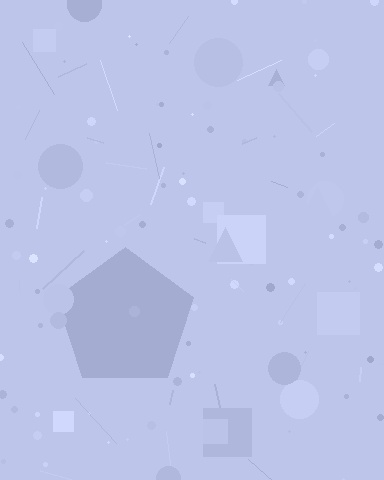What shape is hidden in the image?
A pentagon is hidden in the image.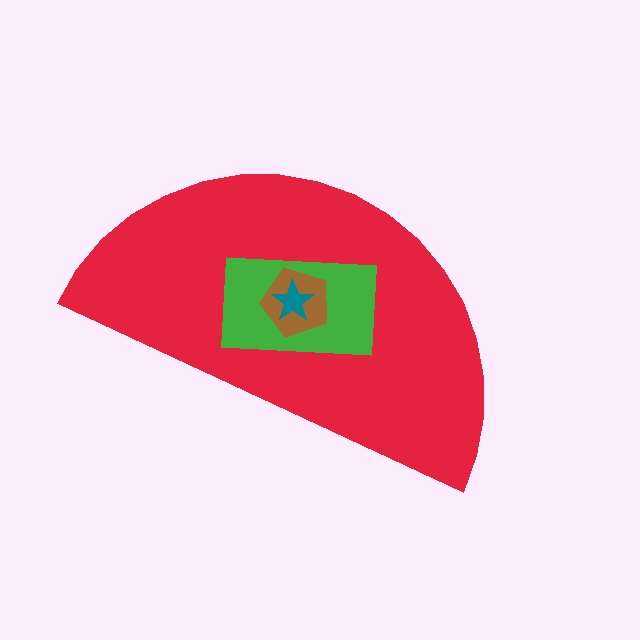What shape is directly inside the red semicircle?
The green rectangle.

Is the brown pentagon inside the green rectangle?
Yes.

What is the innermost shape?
The teal star.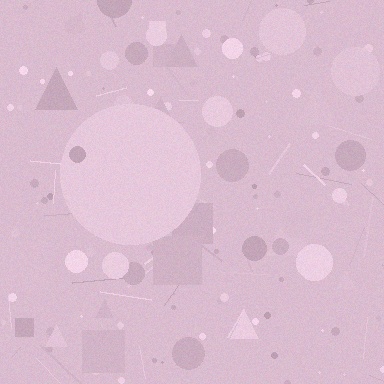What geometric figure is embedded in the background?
A circle is embedded in the background.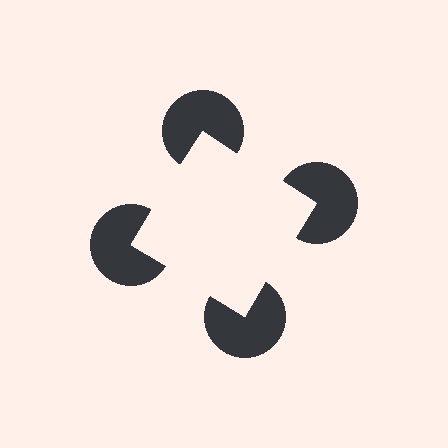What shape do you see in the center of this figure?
An illusory square — its edges are inferred from the aligned wedge cuts in the pac-man discs, not physically drawn.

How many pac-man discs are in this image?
There are 4 — one at each vertex of the illusory square.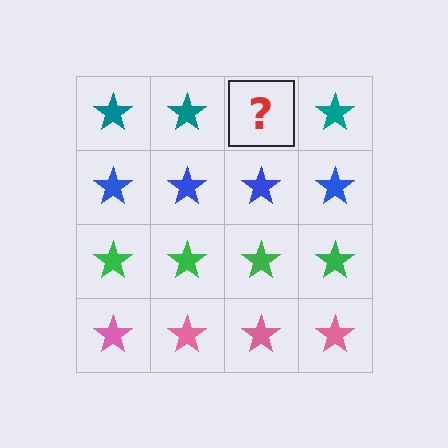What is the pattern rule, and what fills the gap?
The rule is that each row has a consistent color. The gap should be filled with a teal star.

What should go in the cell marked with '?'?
The missing cell should contain a teal star.